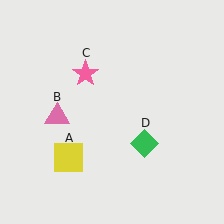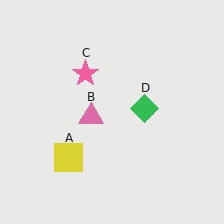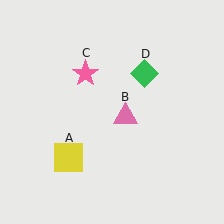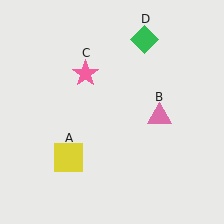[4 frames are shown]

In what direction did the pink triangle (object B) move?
The pink triangle (object B) moved right.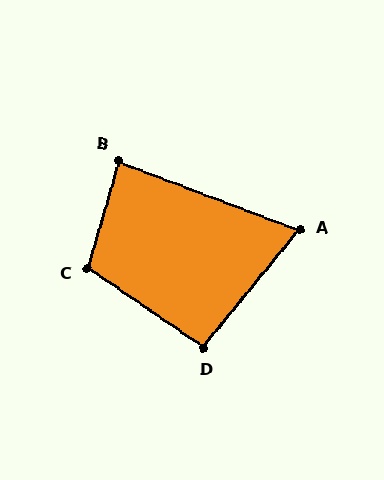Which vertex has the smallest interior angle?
A, at approximately 71 degrees.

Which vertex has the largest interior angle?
C, at approximately 109 degrees.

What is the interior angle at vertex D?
Approximately 95 degrees (approximately right).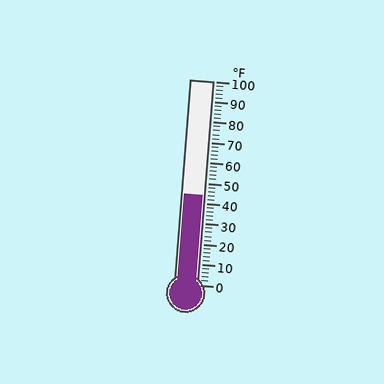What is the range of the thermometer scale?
The thermometer scale ranges from 0°F to 100°F.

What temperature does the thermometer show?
The thermometer shows approximately 44°F.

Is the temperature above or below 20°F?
The temperature is above 20°F.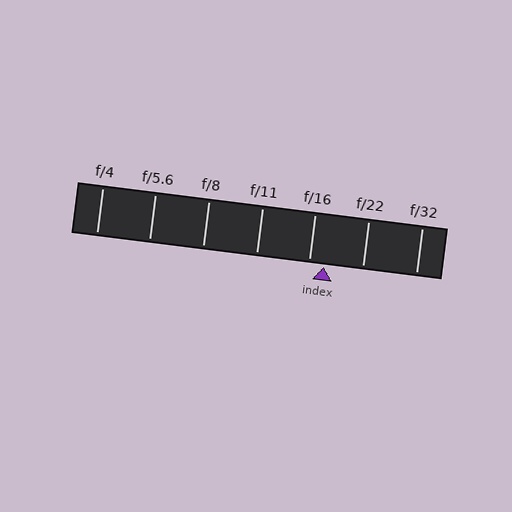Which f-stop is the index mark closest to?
The index mark is closest to f/16.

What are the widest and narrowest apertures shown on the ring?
The widest aperture shown is f/4 and the narrowest is f/32.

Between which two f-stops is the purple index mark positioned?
The index mark is between f/16 and f/22.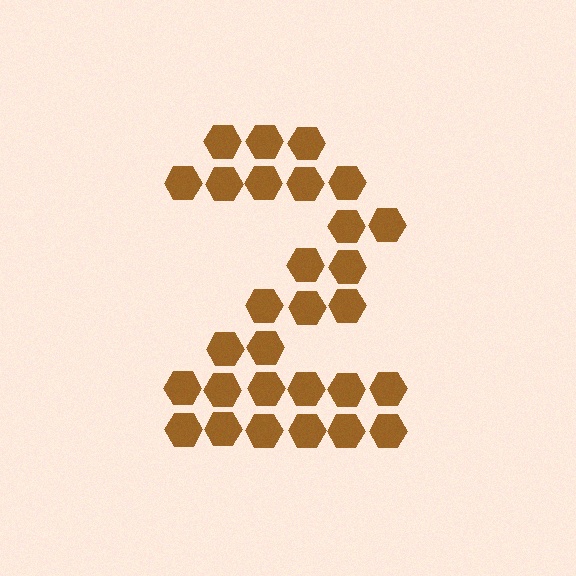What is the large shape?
The large shape is the digit 2.